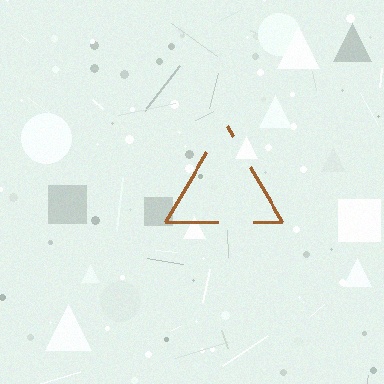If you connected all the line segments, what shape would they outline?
They would outline a triangle.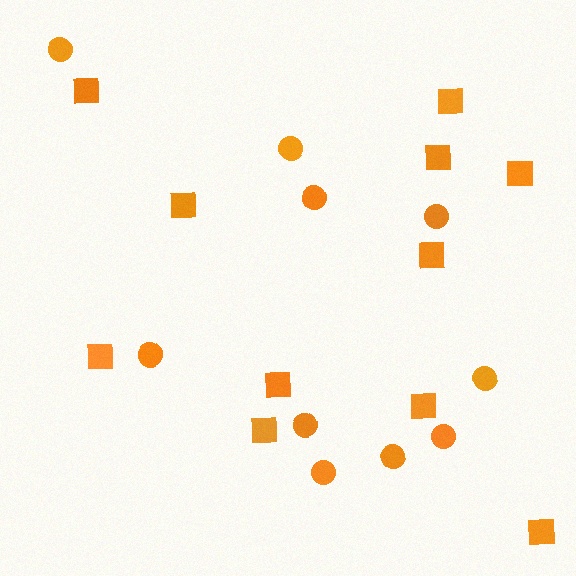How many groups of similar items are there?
There are 2 groups: one group of circles (10) and one group of squares (11).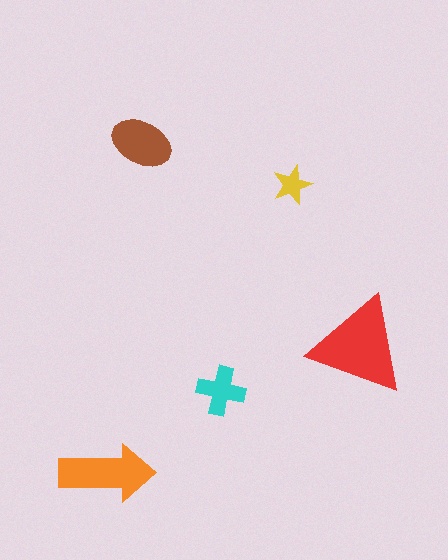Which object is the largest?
The red triangle.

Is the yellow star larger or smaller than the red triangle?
Smaller.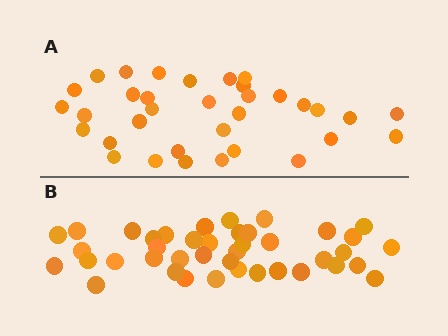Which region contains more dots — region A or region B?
Region B (the bottom region) has more dots.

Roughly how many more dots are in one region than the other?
Region B has roughly 8 or so more dots than region A.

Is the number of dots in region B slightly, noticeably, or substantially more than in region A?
Region B has only slightly more — the two regions are fairly close. The ratio is roughly 1.2 to 1.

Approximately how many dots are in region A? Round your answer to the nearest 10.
About 30 dots. (The exact count is 34, which rounds to 30.)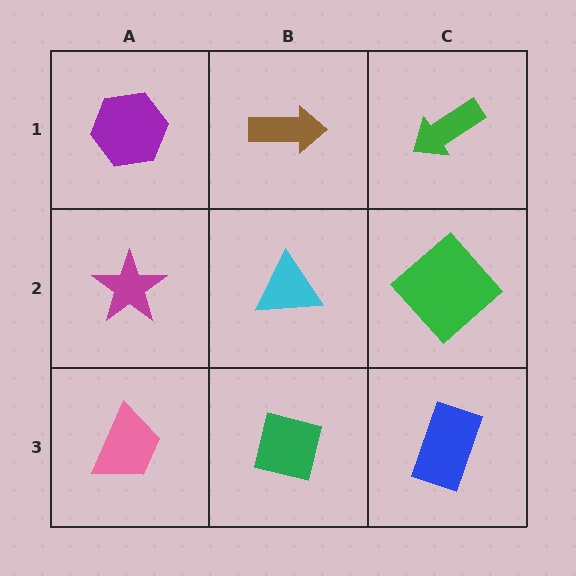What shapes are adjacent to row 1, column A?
A magenta star (row 2, column A), a brown arrow (row 1, column B).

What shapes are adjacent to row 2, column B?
A brown arrow (row 1, column B), a green square (row 3, column B), a magenta star (row 2, column A), a green diamond (row 2, column C).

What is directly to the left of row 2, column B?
A magenta star.